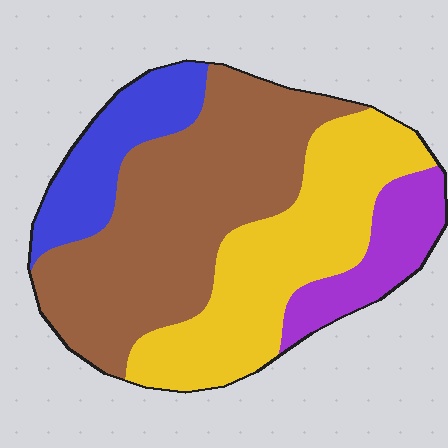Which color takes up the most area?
Brown, at roughly 45%.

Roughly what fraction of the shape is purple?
Purple takes up about one eighth (1/8) of the shape.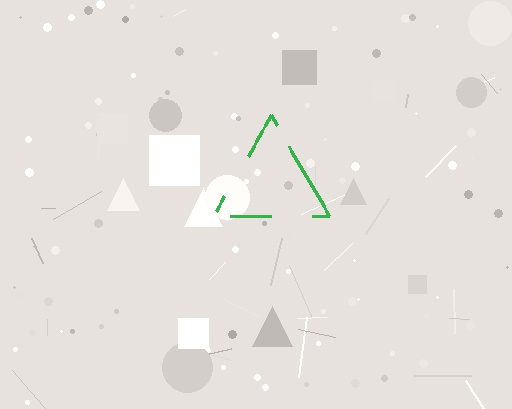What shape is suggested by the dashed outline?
The dashed outline suggests a triangle.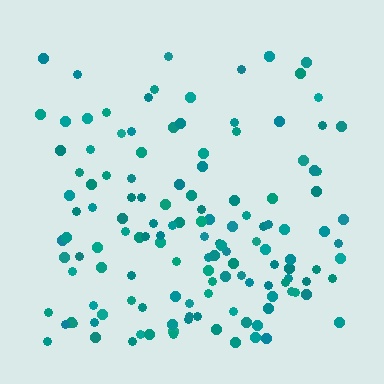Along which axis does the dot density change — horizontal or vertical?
Vertical.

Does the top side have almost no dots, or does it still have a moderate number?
Still a moderate number, just noticeably fewer than the bottom.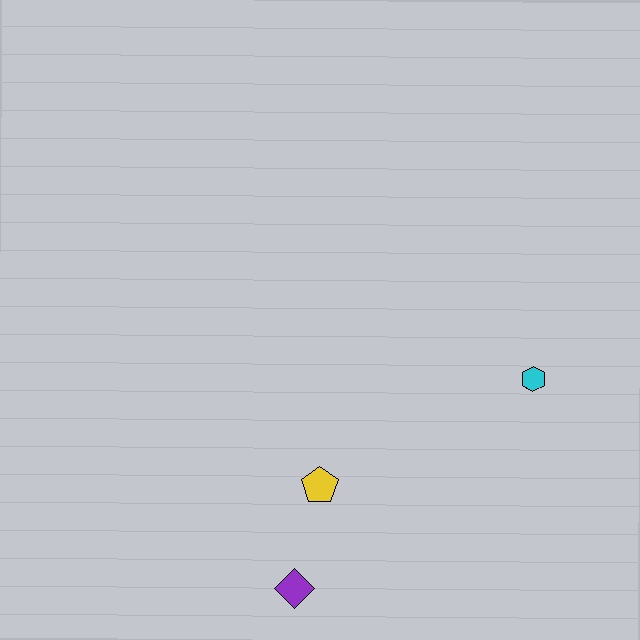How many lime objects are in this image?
There are no lime objects.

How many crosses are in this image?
There are no crosses.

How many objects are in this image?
There are 3 objects.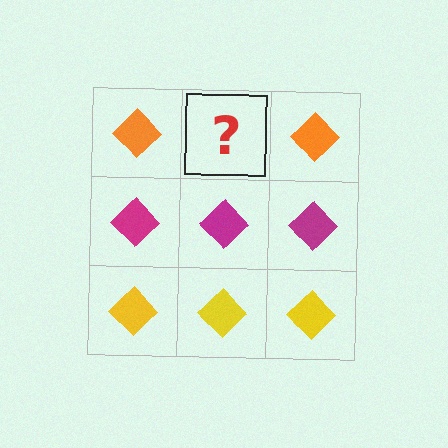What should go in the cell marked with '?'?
The missing cell should contain an orange diamond.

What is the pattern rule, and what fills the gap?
The rule is that each row has a consistent color. The gap should be filled with an orange diamond.